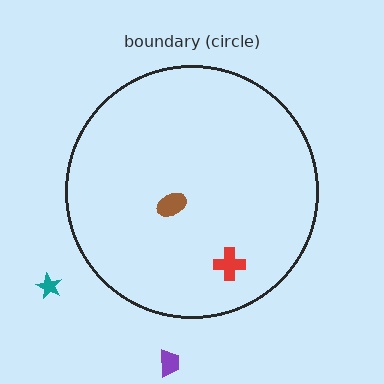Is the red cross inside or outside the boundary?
Inside.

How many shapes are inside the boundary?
2 inside, 2 outside.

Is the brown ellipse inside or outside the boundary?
Inside.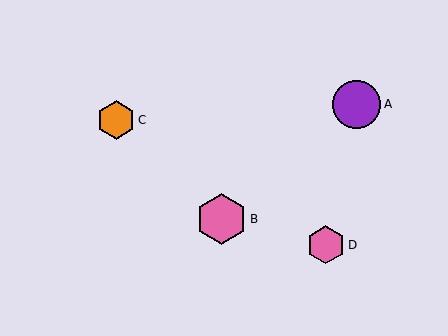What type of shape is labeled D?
Shape D is a pink hexagon.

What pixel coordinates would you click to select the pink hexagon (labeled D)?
Click at (326, 245) to select the pink hexagon D.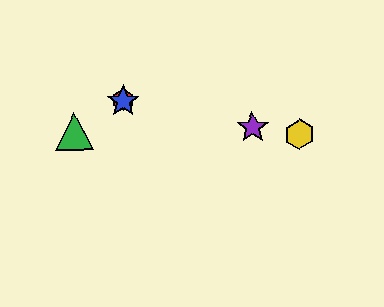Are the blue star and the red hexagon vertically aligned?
Yes, both are at x≈123.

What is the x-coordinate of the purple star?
The purple star is at x≈252.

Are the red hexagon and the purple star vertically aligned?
No, the red hexagon is at x≈123 and the purple star is at x≈252.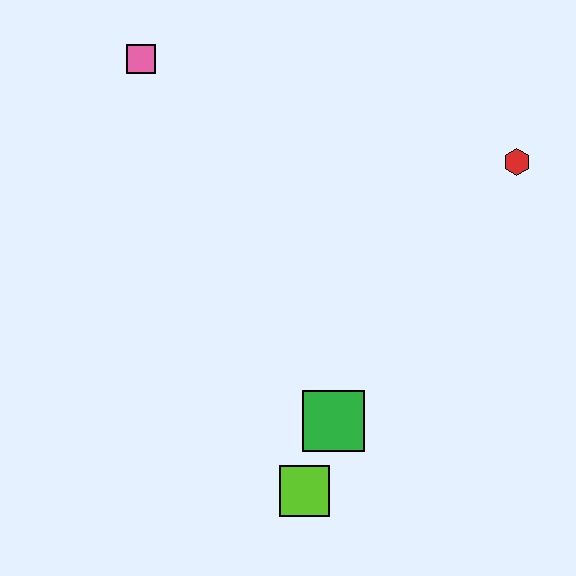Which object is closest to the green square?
The lime square is closest to the green square.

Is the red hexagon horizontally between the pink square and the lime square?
No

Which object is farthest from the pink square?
The lime square is farthest from the pink square.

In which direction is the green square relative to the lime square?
The green square is above the lime square.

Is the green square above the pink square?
No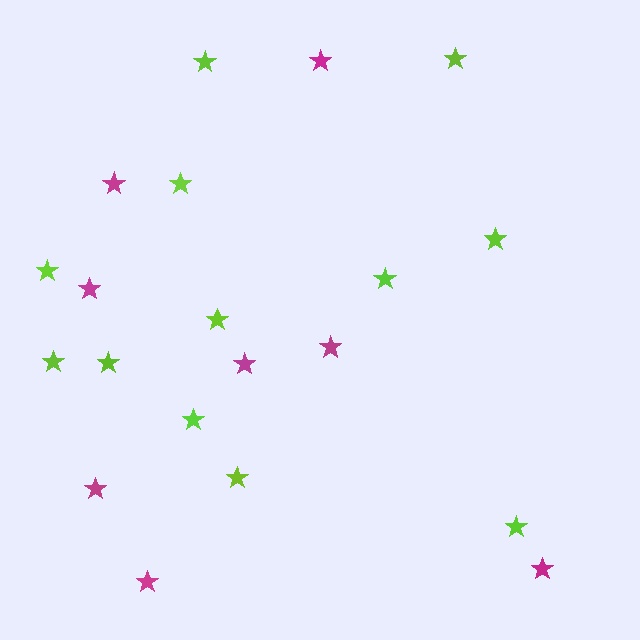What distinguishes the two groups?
There are 2 groups: one group of magenta stars (8) and one group of lime stars (12).